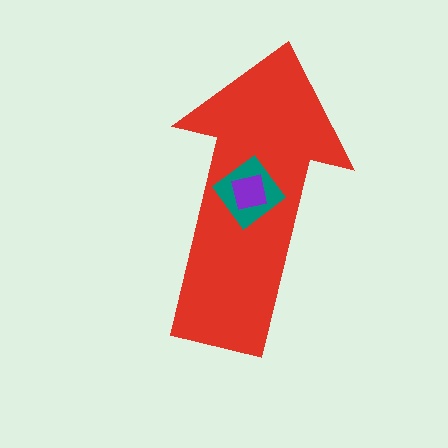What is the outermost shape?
The red arrow.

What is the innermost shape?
The purple square.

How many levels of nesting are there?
3.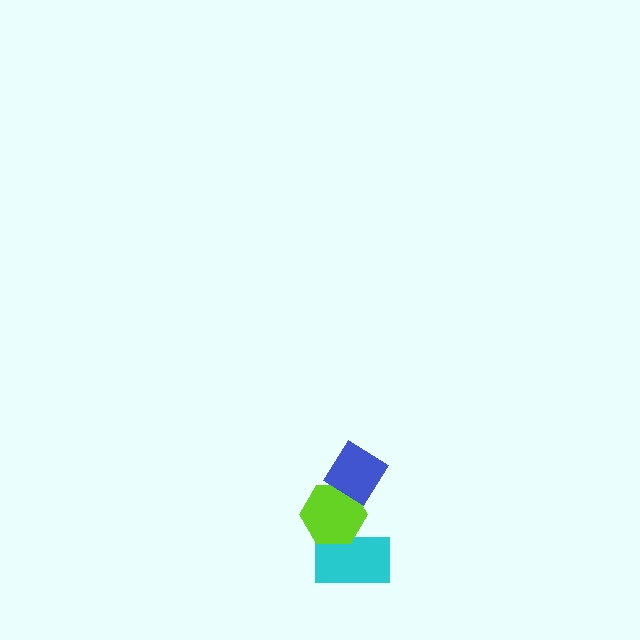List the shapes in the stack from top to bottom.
From top to bottom: the blue diamond, the lime hexagon, the cyan rectangle.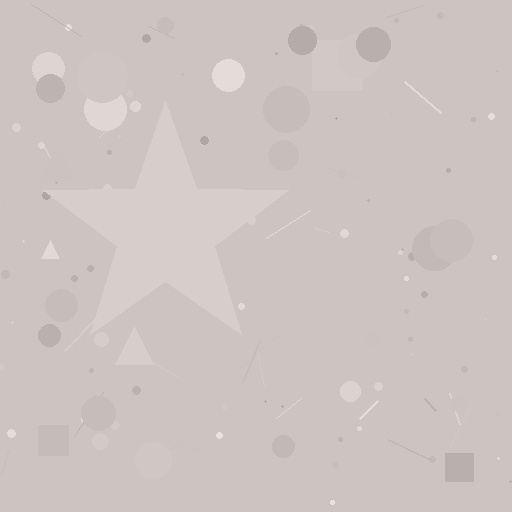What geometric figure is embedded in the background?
A star is embedded in the background.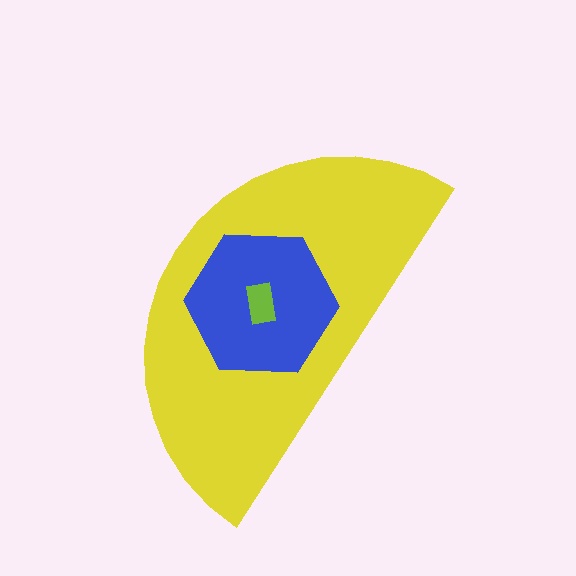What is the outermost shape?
The yellow semicircle.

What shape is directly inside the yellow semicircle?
The blue hexagon.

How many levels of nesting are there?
3.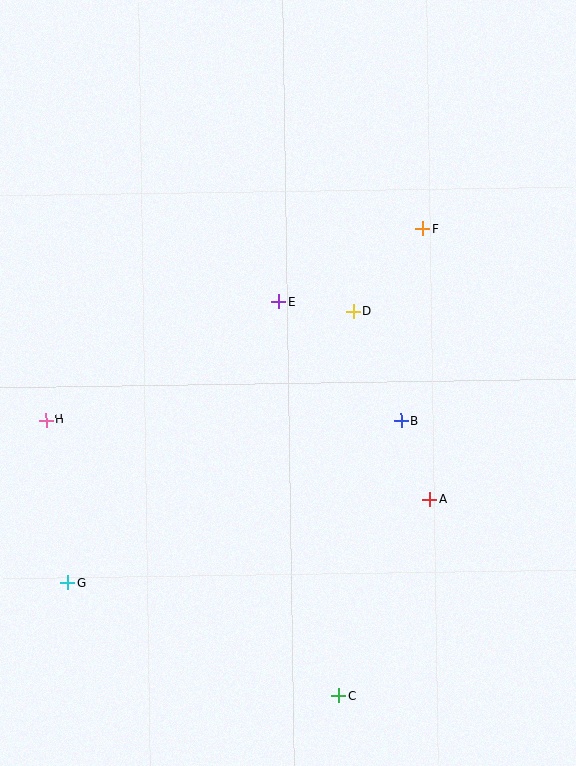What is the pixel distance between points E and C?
The distance between E and C is 399 pixels.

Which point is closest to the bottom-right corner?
Point C is closest to the bottom-right corner.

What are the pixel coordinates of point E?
Point E is at (278, 302).